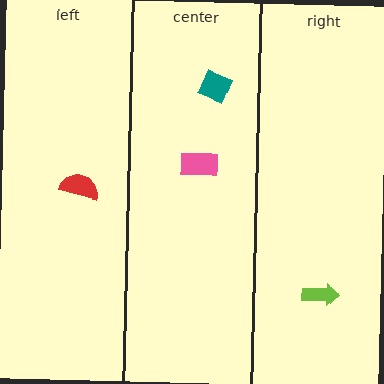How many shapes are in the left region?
1.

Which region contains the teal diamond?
The center region.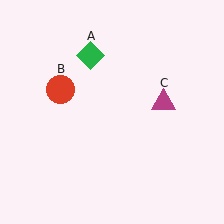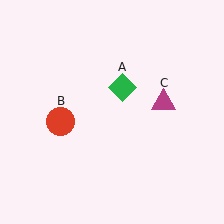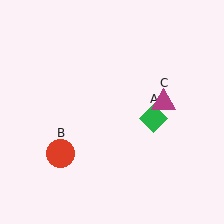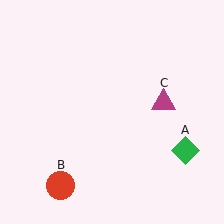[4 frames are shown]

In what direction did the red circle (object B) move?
The red circle (object B) moved down.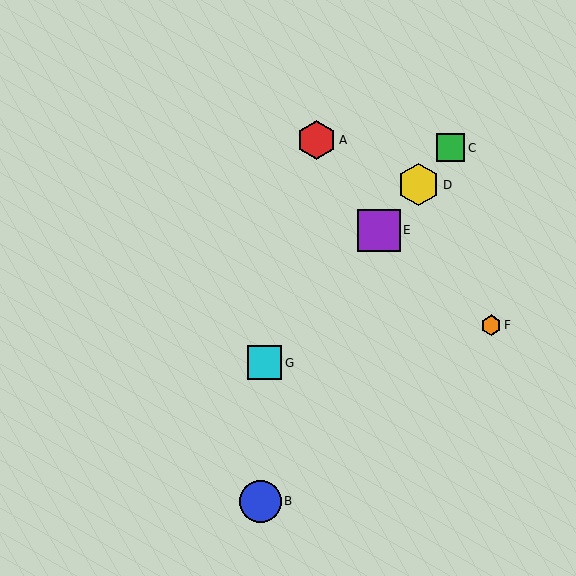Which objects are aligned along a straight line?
Objects C, D, E, G are aligned along a straight line.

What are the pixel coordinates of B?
Object B is at (260, 501).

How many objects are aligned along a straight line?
4 objects (C, D, E, G) are aligned along a straight line.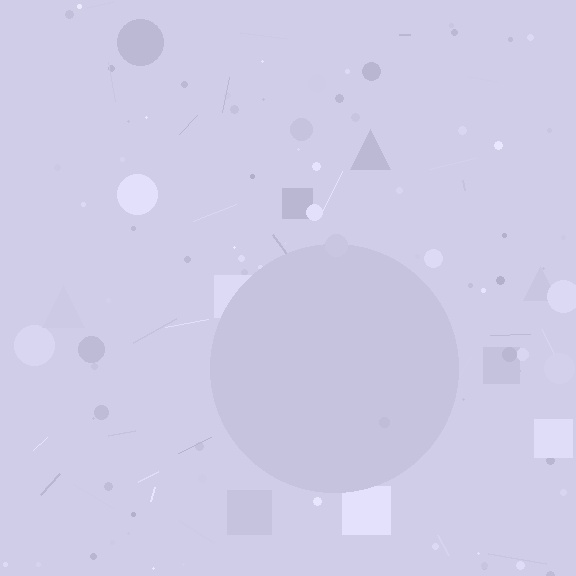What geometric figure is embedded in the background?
A circle is embedded in the background.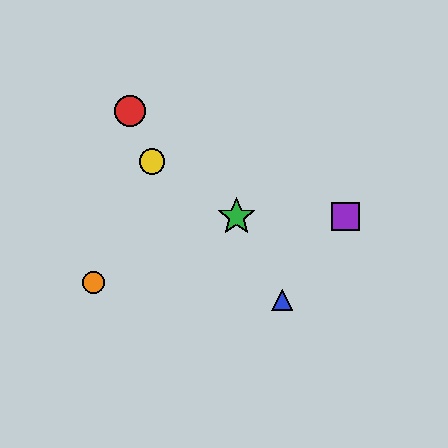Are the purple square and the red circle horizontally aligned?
No, the purple square is at y≈217 and the red circle is at y≈111.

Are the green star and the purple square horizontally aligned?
Yes, both are at y≈217.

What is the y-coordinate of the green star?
The green star is at y≈217.